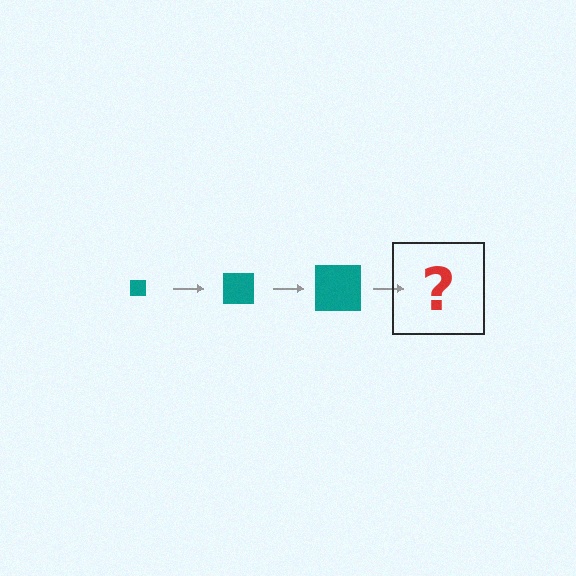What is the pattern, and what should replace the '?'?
The pattern is that the square gets progressively larger each step. The '?' should be a teal square, larger than the previous one.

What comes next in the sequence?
The next element should be a teal square, larger than the previous one.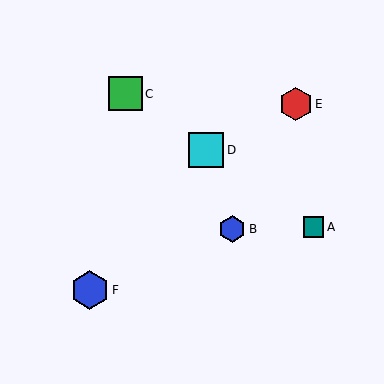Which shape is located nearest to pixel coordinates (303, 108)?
The red hexagon (labeled E) at (296, 104) is nearest to that location.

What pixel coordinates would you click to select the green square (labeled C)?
Click at (126, 94) to select the green square C.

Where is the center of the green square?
The center of the green square is at (126, 94).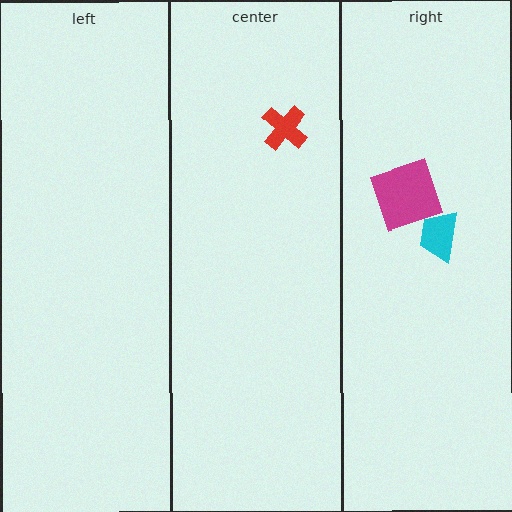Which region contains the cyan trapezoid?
The right region.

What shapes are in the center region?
The red cross.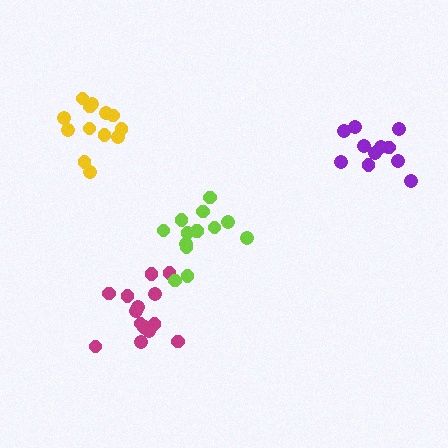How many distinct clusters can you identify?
There are 4 distinct clusters.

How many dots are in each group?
Group 1: 15 dots, Group 2: 13 dots, Group 3: 11 dots, Group 4: 14 dots (53 total).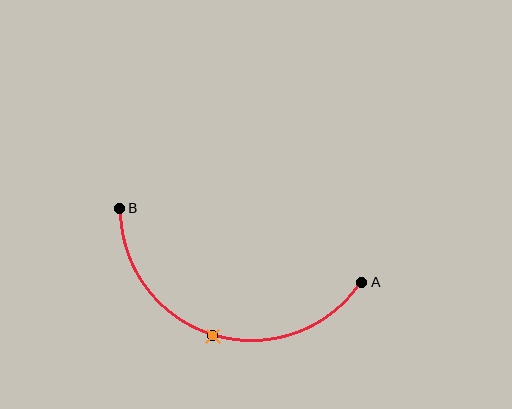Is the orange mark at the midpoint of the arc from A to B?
Yes. The orange mark lies on the arc at equal arc-length from both A and B — it is the arc midpoint.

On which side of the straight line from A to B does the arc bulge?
The arc bulges below the straight line connecting A and B.